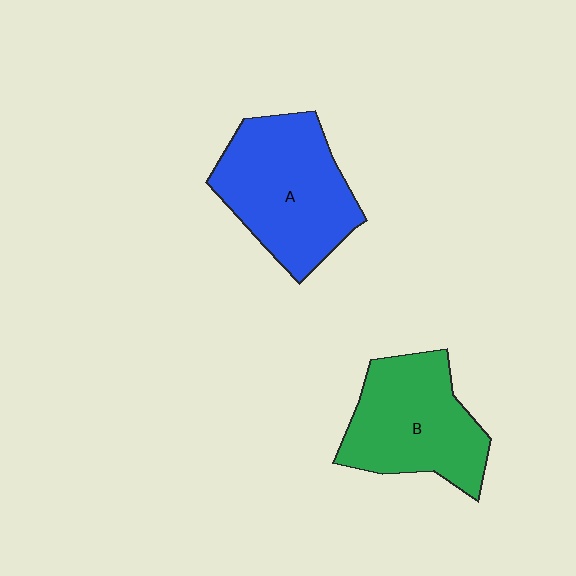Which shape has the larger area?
Shape A (blue).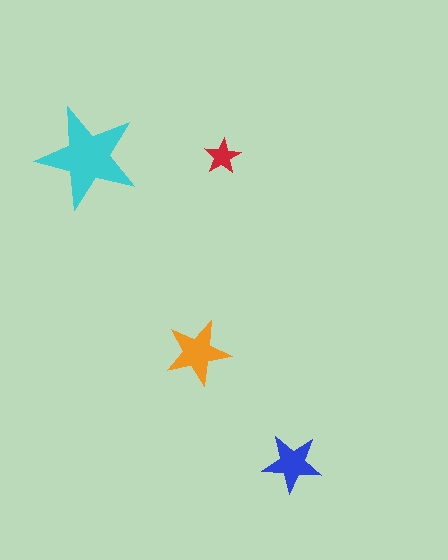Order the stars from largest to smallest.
the cyan one, the orange one, the blue one, the red one.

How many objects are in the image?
There are 4 objects in the image.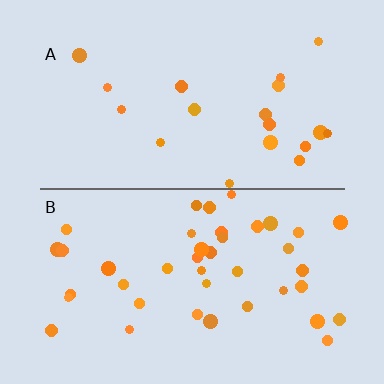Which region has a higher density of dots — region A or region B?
B (the bottom).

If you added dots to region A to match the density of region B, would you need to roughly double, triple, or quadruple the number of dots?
Approximately double.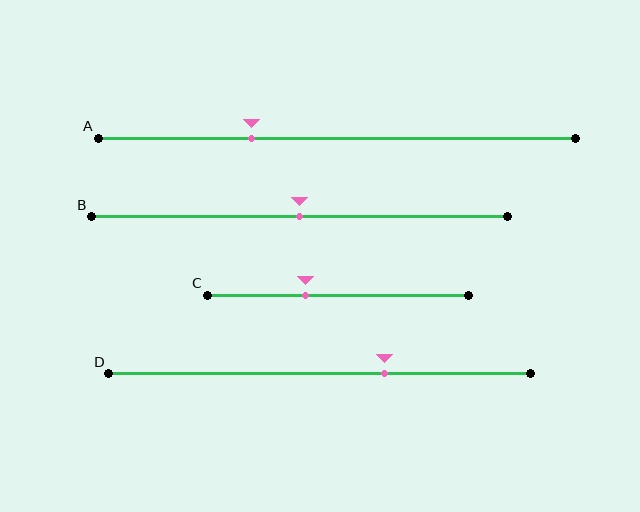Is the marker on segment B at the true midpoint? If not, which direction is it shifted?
Yes, the marker on segment B is at the true midpoint.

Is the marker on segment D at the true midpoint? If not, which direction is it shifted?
No, the marker on segment D is shifted to the right by about 15% of the segment length.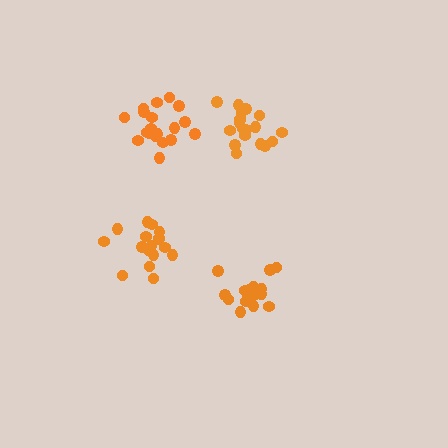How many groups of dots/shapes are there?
There are 4 groups.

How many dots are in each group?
Group 1: 16 dots, Group 2: 19 dots, Group 3: 18 dots, Group 4: 17 dots (70 total).